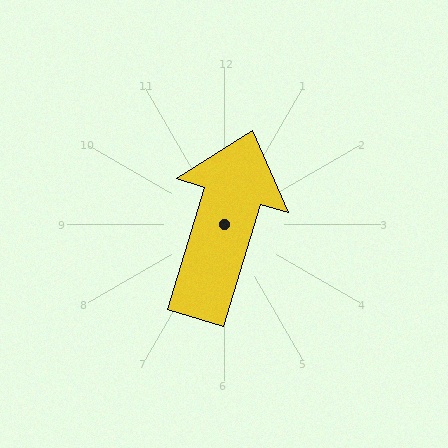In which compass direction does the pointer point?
North.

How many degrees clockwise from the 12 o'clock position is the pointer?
Approximately 17 degrees.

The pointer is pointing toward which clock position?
Roughly 1 o'clock.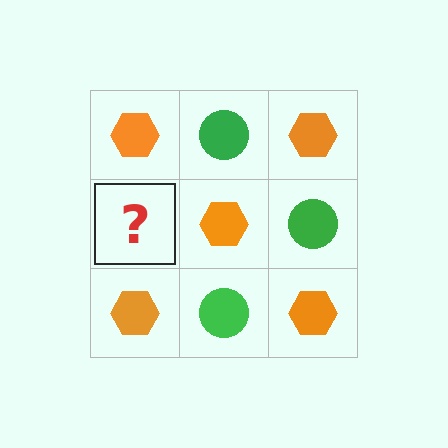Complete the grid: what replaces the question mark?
The question mark should be replaced with a green circle.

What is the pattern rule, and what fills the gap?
The rule is that it alternates orange hexagon and green circle in a checkerboard pattern. The gap should be filled with a green circle.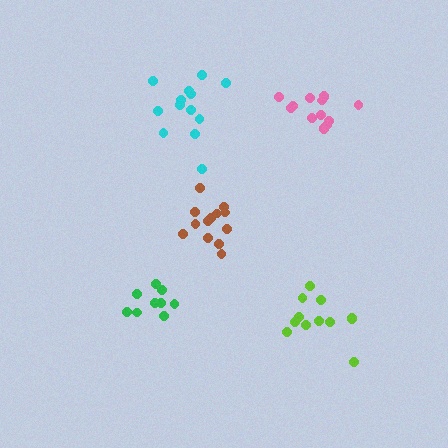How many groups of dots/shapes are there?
There are 5 groups.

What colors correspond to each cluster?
The clusters are colored: cyan, brown, lime, green, pink.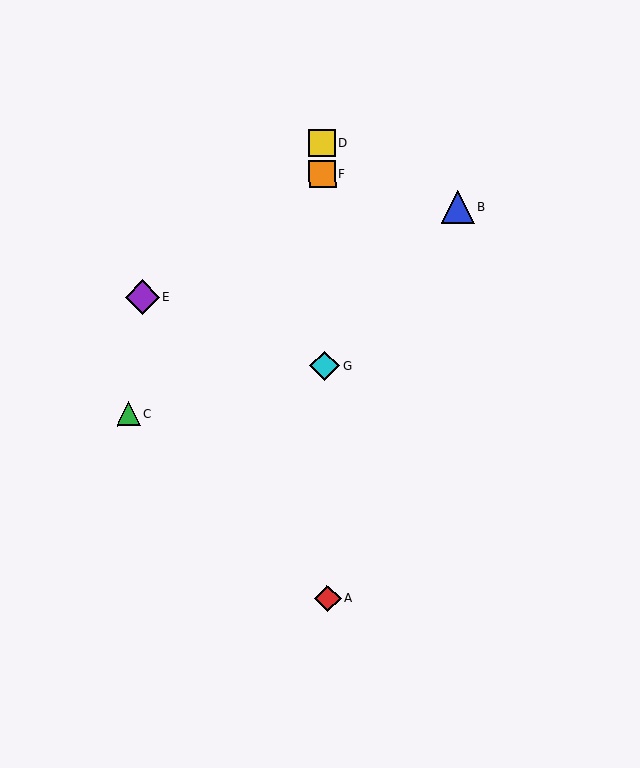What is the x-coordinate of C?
Object C is at x≈129.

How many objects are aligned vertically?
4 objects (A, D, F, G) are aligned vertically.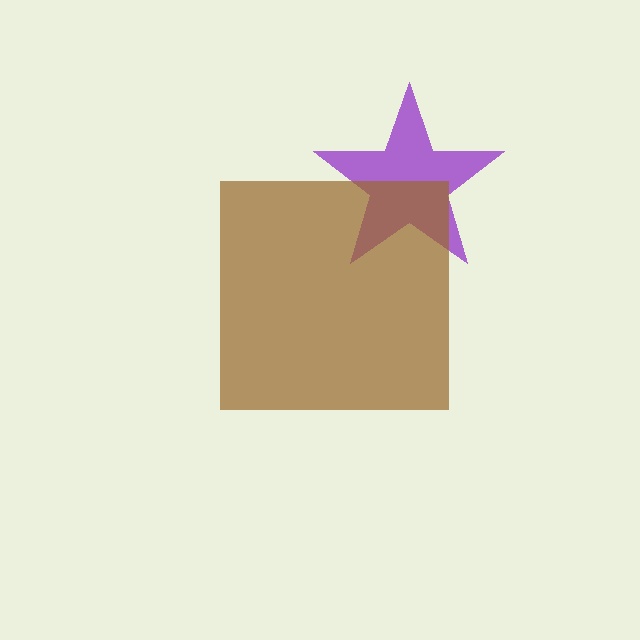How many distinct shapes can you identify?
There are 2 distinct shapes: a purple star, a brown square.